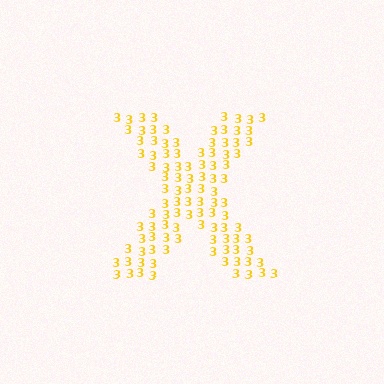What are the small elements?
The small elements are digit 3's.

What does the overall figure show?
The overall figure shows the letter X.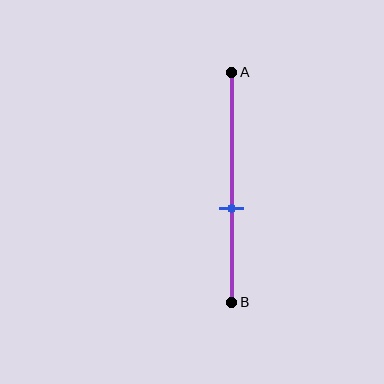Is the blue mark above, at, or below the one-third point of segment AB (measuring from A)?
The blue mark is below the one-third point of segment AB.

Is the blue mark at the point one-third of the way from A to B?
No, the mark is at about 60% from A, not at the 33% one-third point.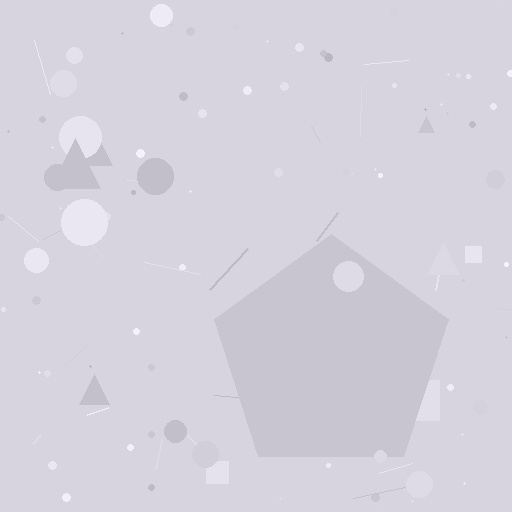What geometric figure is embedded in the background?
A pentagon is embedded in the background.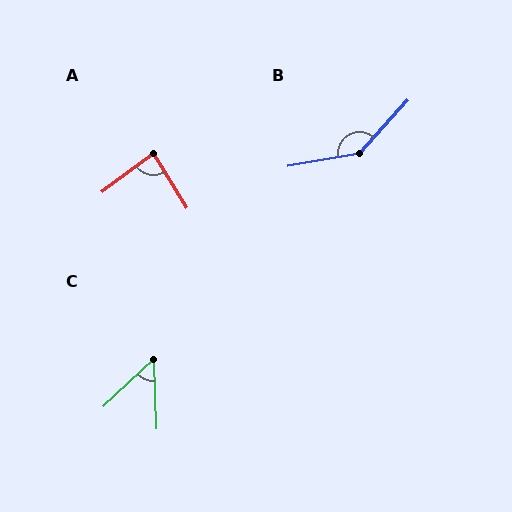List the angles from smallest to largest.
C (49°), A (84°), B (142°).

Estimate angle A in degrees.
Approximately 84 degrees.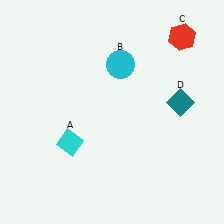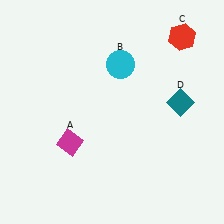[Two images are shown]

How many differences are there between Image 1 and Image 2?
There is 1 difference between the two images.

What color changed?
The diamond (A) changed from cyan in Image 1 to magenta in Image 2.